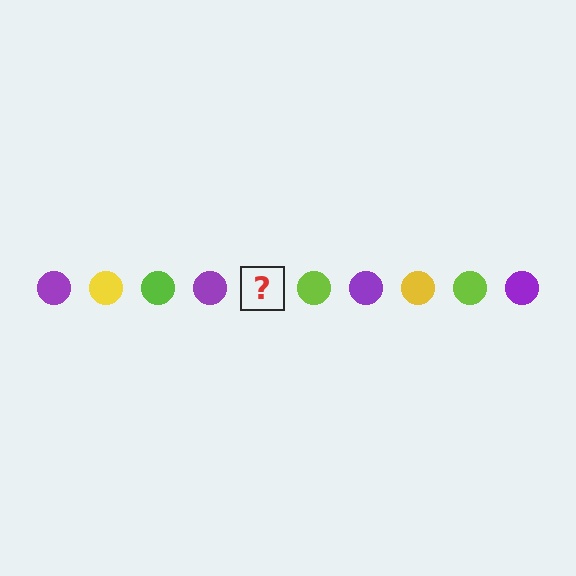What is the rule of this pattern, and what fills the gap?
The rule is that the pattern cycles through purple, yellow, lime circles. The gap should be filled with a yellow circle.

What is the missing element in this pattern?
The missing element is a yellow circle.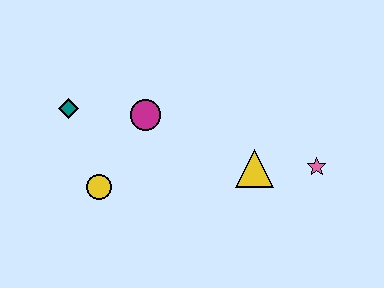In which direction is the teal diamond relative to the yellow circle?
The teal diamond is above the yellow circle.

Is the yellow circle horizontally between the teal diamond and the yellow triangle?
Yes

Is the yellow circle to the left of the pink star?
Yes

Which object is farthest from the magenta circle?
The pink star is farthest from the magenta circle.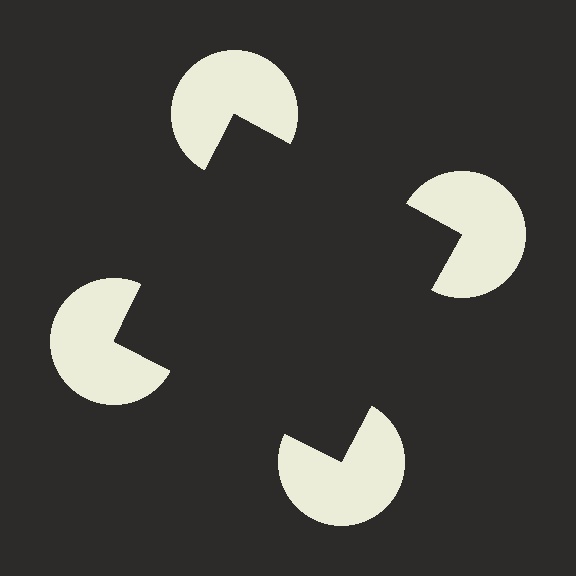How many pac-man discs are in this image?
There are 4 — one at each vertex of the illusory square.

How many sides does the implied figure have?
4 sides.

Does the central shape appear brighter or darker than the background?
It typically appears slightly darker than the background, even though no actual brightness change is drawn.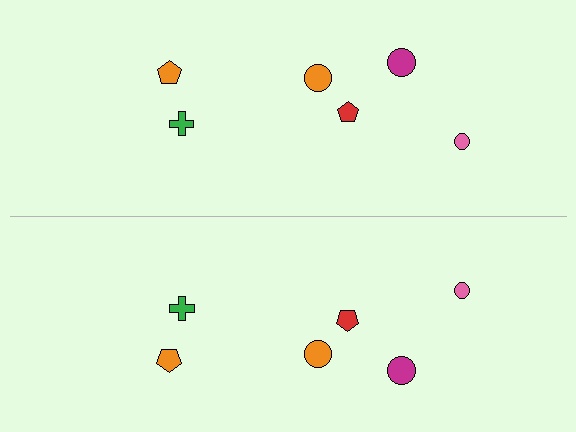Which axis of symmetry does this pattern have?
The pattern has a horizontal axis of symmetry running through the center of the image.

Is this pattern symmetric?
Yes, this pattern has bilateral (reflection) symmetry.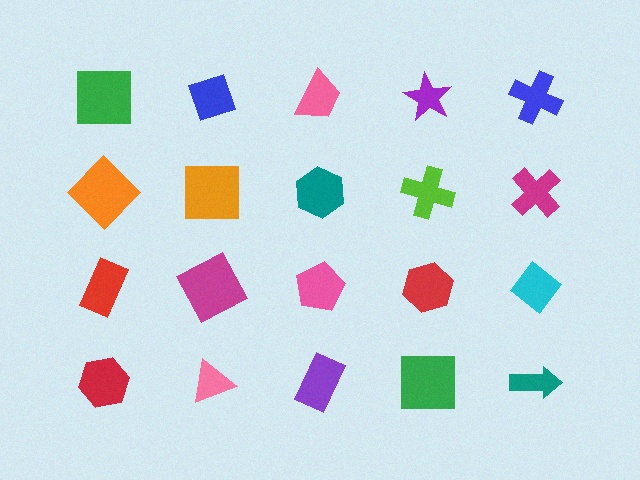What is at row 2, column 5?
A magenta cross.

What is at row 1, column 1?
A green square.